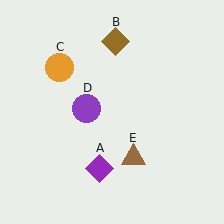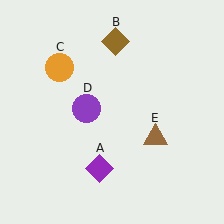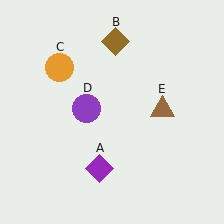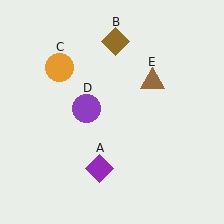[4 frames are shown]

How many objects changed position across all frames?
1 object changed position: brown triangle (object E).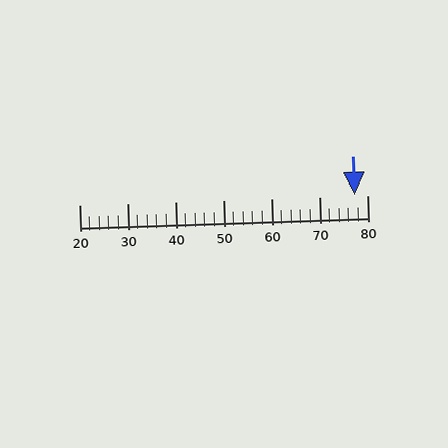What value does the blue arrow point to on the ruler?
The blue arrow points to approximately 77.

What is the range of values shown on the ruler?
The ruler shows values from 20 to 80.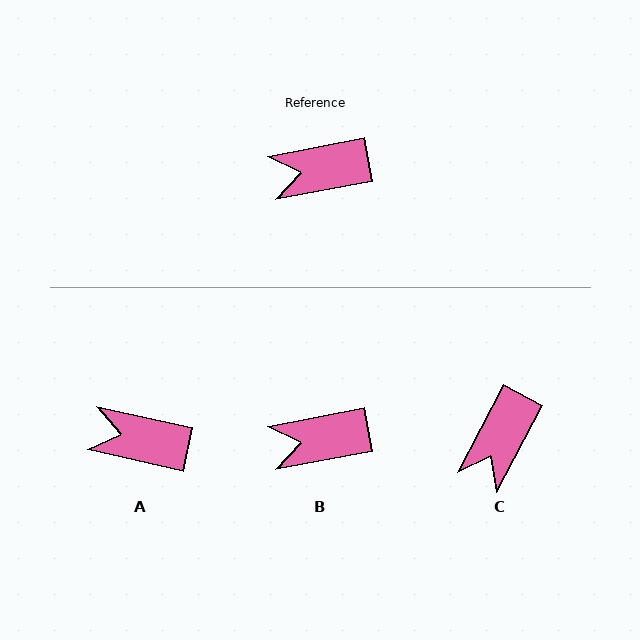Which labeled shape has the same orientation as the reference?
B.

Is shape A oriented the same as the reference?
No, it is off by about 23 degrees.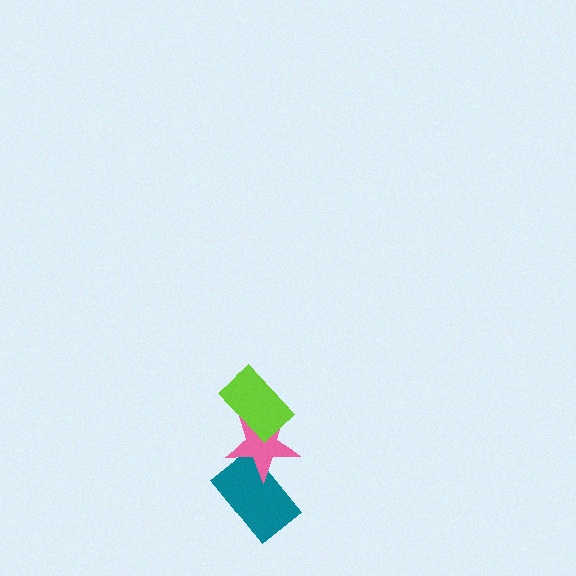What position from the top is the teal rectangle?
The teal rectangle is 3rd from the top.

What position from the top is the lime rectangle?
The lime rectangle is 1st from the top.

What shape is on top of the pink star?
The lime rectangle is on top of the pink star.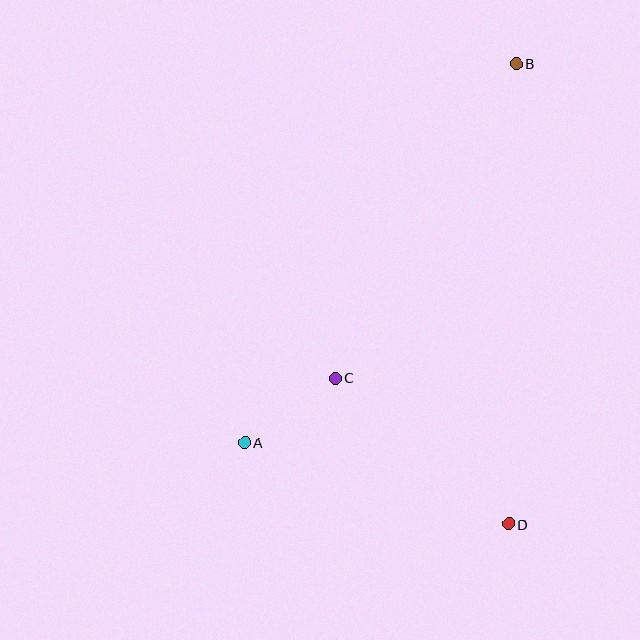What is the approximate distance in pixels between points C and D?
The distance between C and D is approximately 226 pixels.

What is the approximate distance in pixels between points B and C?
The distance between B and C is approximately 363 pixels.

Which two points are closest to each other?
Points A and C are closest to each other.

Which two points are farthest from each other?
Points A and B are farthest from each other.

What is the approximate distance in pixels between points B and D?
The distance between B and D is approximately 460 pixels.